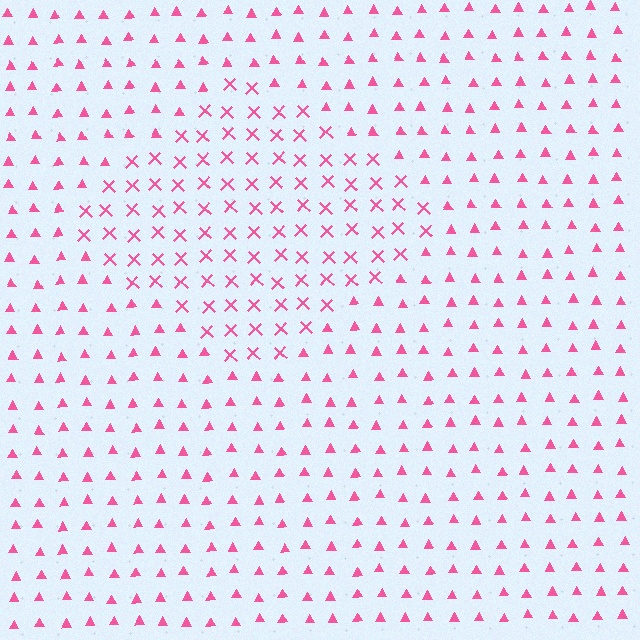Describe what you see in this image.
The image is filled with small pink elements arranged in a uniform grid. A diamond-shaped region contains X marks, while the surrounding area contains triangles. The boundary is defined purely by the change in element shape.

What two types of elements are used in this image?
The image uses X marks inside the diamond region and triangles outside it.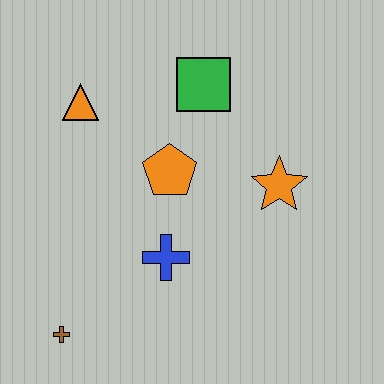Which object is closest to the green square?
The orange pentagon is closest to the green square.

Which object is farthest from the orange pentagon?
The brown cross is farthest from the orange pentagon.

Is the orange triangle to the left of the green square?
Yes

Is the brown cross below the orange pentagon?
Yes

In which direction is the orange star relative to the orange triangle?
The orange star is to the right of the orange triangle.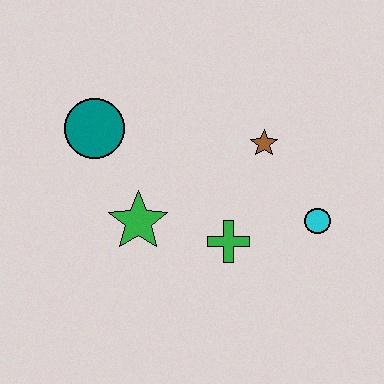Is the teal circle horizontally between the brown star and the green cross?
No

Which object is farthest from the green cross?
The teal circle is farthest from the green cross.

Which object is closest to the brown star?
The cyan circle is closest to the brown star.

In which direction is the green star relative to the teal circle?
The green star is below the teal circle.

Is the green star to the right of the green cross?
No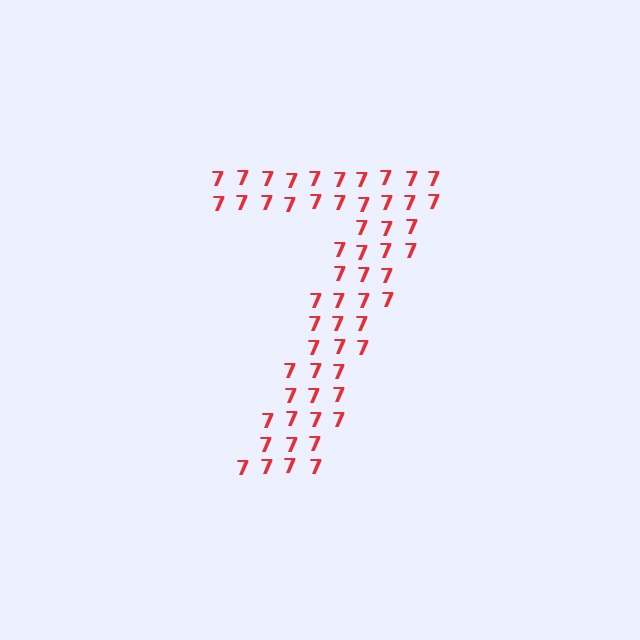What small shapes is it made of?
It is made of small digit 7's.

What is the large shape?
The large shape is the digit 7.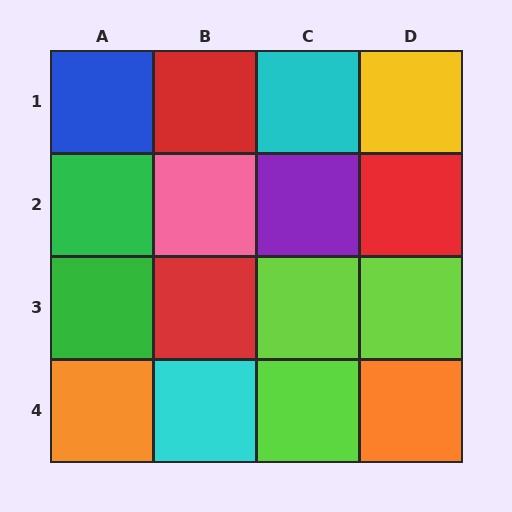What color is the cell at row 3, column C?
Lime.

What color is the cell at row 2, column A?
Green.